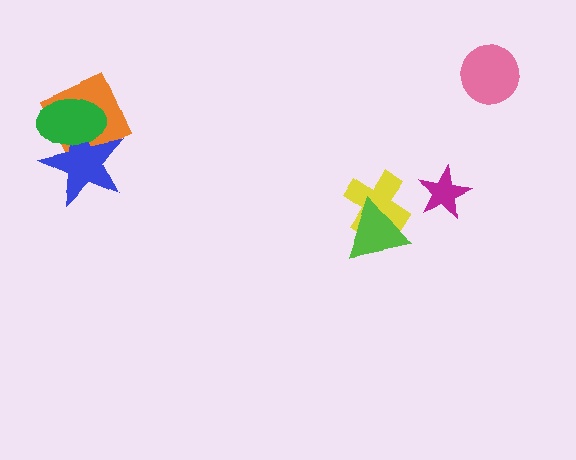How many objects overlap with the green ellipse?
2 objects overlap with the green ellipse.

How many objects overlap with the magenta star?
0 objects overlap with the magenta star.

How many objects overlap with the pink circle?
0 objects overlap with the pink circle.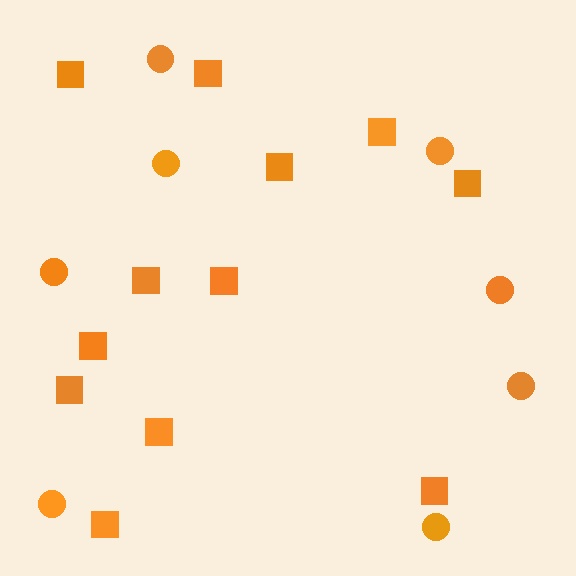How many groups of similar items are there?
There are 2 groups: one group of circles (8) and one group of squares (12).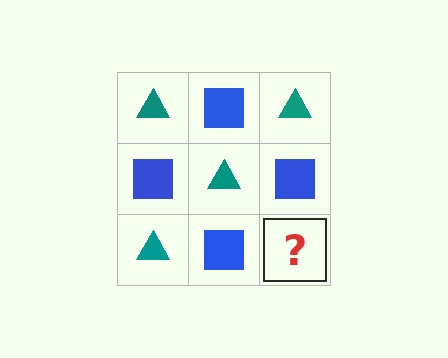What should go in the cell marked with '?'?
The missing cell should contain a teal triangle.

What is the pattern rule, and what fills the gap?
The rule is that it alternates teal triangle and blue square in a checkerboard pattern. The gap should be filled with a teal triangle.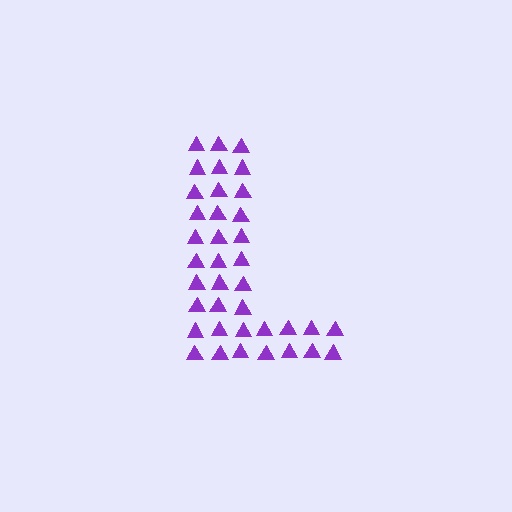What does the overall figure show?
The overall figure shows the letter L.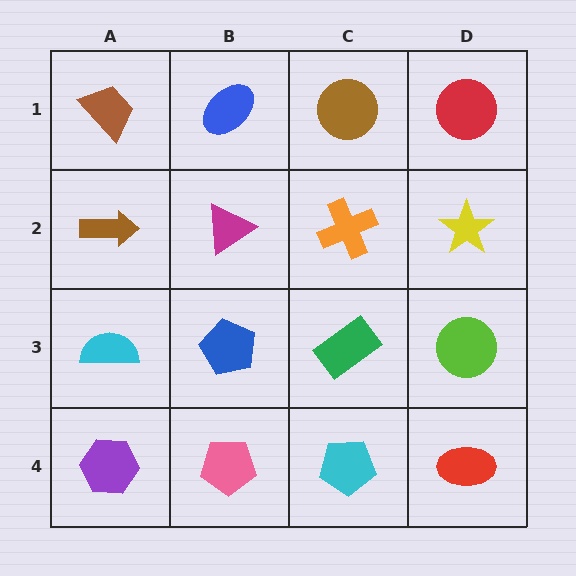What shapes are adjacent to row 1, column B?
A magenta triangle (row 2, column B), a brown trapezoid (row 1, column A), a brown circle (row 1, column C).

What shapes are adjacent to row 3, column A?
A brown arrow (row 2, column A), a purple hexagon (row 4, column A), a blue pentagon (row 3, column B).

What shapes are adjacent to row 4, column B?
A blue pentagon (row 3, column B), a purple hexagon (row 4, column A), a cyan pentagon (row 4, column C).